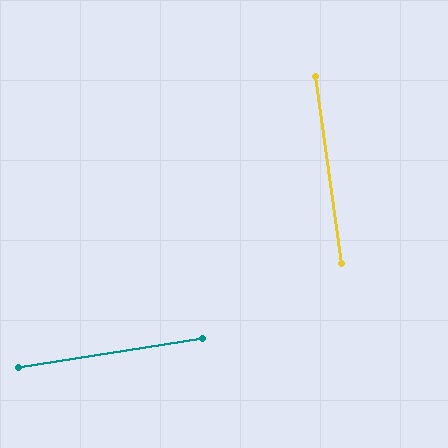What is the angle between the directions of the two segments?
Approximately 89 degrees.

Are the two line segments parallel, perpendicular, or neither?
Perpendicular — they meet at approximately 89°.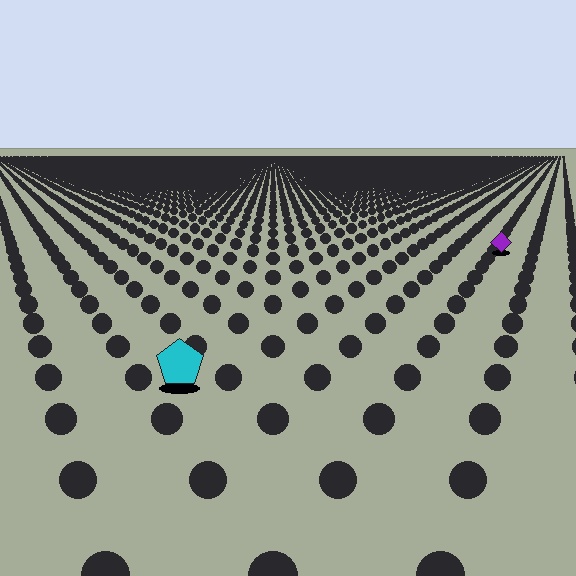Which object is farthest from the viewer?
The purple diamond is farthest from the viewer. It appears smaller and the ground texture around it is denser.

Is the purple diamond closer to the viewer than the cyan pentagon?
No. The cyan pentagon is closer — you can tell from the texture gradient: the ground texture is coarser near it.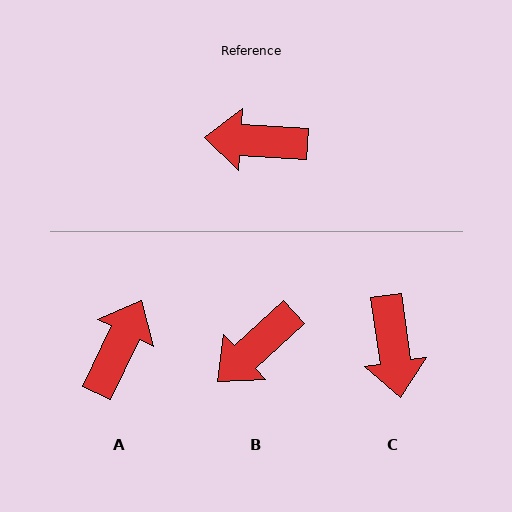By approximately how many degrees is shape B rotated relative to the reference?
Approximately 47 degrees counter-clockwise.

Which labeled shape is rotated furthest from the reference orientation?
A, about 112 degrees away.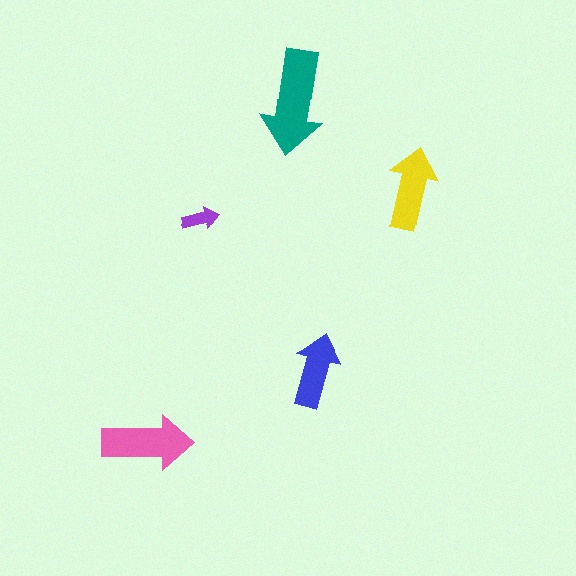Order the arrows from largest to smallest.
the teal one, the pink one, the yellow one, the blue one, the purple one.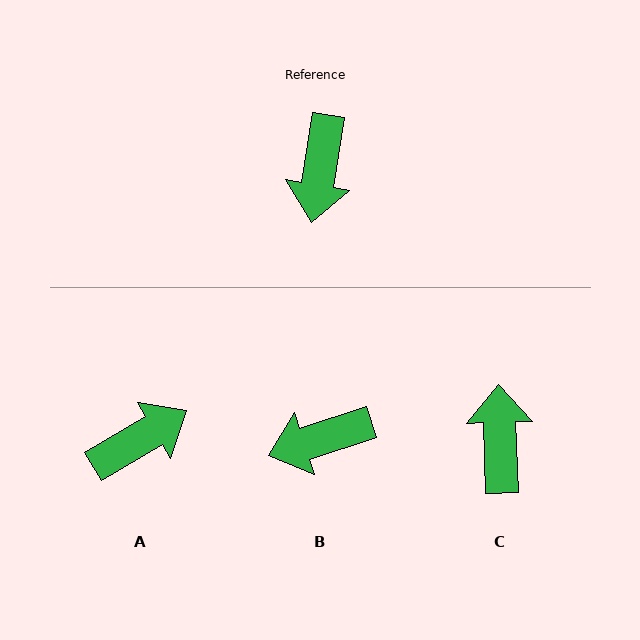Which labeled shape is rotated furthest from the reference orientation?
C, about 169 degrees away.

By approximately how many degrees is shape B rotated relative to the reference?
Approximately 63 degrees clockwise.